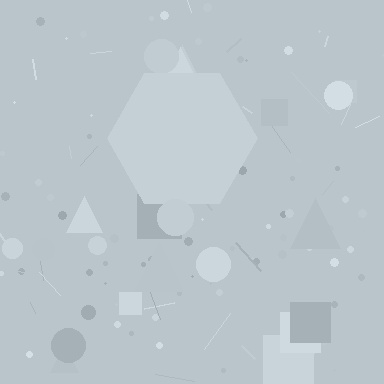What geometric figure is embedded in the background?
A hexagon is embedded in the background.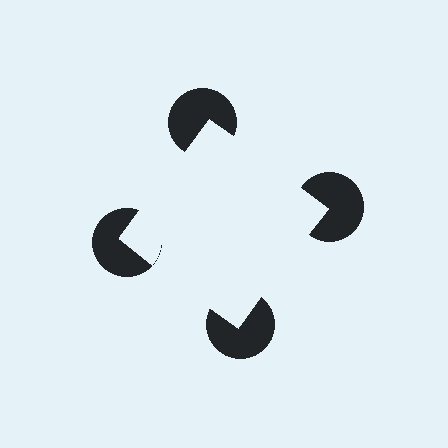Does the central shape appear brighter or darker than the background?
It typically appears slightly brighter than the background, even though no actual brightness change is drawn.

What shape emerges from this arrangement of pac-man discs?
An illusory square — its edges are inferred from the aligned wedge cuts in the pac-man discs, not physically drawn.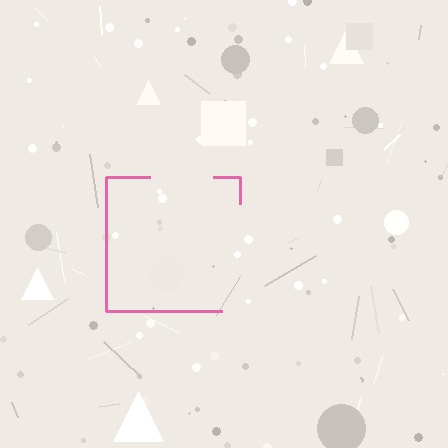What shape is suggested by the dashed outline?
The dashed outline suggests a square.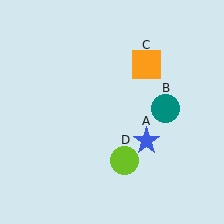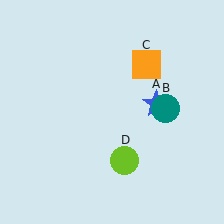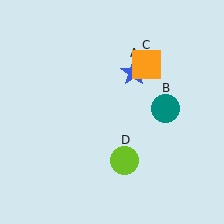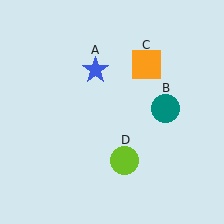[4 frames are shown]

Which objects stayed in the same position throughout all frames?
Teal circle (object B) and orange square (object C) and lime circle (object D) remained stationary.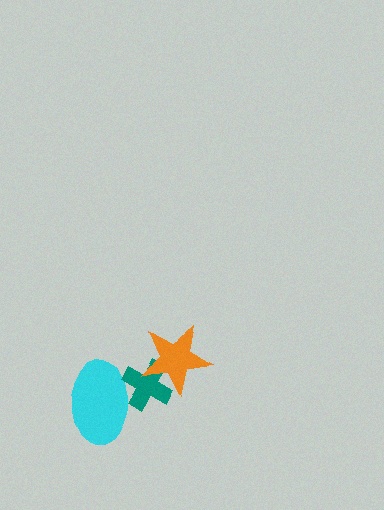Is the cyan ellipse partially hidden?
Yes, it is partially covered by another shape.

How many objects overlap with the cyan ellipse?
1 object overlaps with the cyan ellipse.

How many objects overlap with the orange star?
1 object overlaps with the orange star.